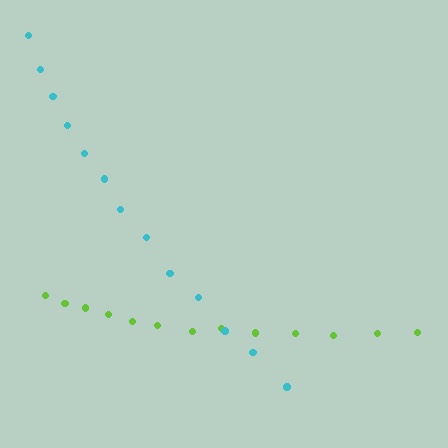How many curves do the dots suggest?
There are 2 distinct paths.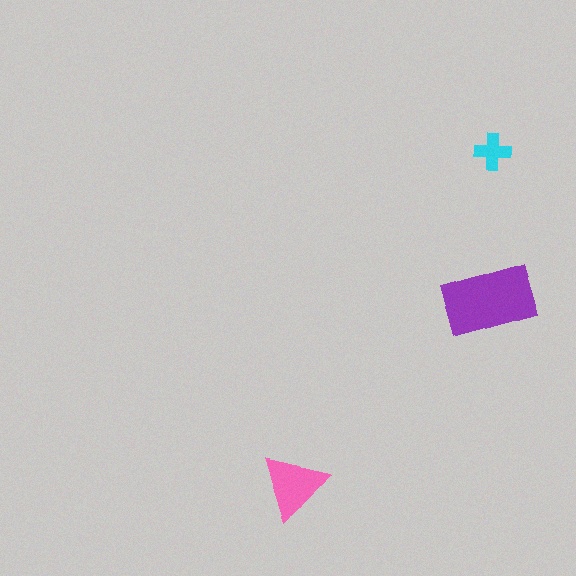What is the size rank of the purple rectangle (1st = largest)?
1st.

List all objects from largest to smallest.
The purple rectangle, the pink triangle, the cyan cross.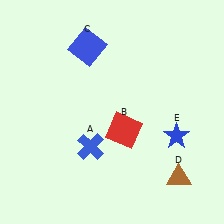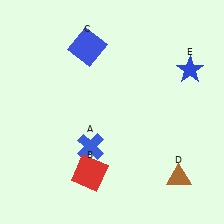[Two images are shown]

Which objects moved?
The objects that moved are: the red square (B), the blue star (E).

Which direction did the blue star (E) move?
The blue star (E) moved up.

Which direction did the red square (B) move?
The red square (B) moved down.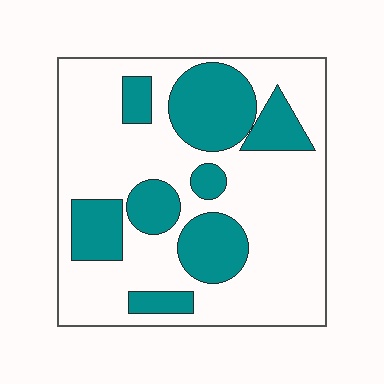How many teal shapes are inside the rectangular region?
8.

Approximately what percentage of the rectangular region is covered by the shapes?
Approximately 30%.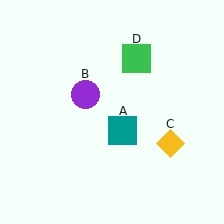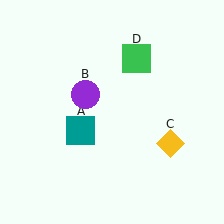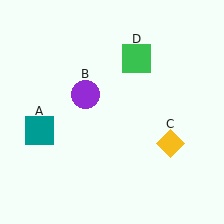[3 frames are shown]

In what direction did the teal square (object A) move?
The teal square (object A) moved left.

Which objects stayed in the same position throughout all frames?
Purple circle (object B) and yellow diamond (object C) and green square (object D) remained stationary.